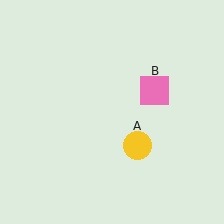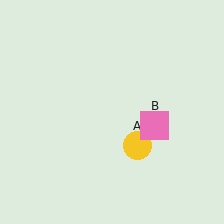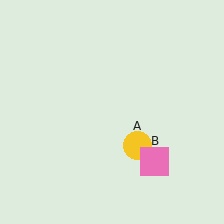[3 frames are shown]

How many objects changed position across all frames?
1 object changed position: pink square (object B).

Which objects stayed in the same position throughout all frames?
Yellow circle (object A) remained stationary.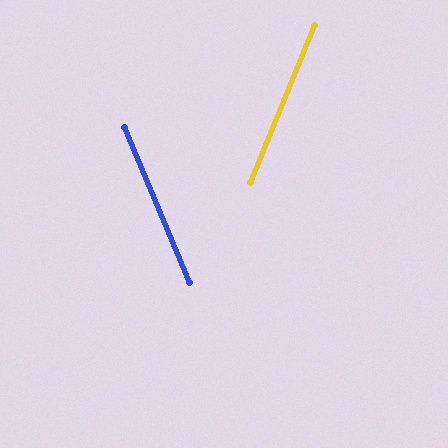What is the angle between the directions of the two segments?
Approximately 45 degrees.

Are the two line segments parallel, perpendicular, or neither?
Neither parallel nor perpendicular — they differ by about 45°.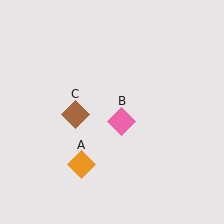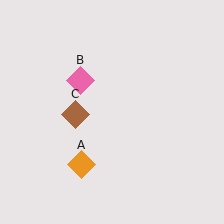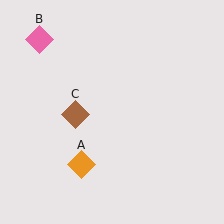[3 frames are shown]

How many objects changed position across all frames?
1 object changed position: pink diamond (object B).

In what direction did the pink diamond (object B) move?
The pink diamond (object B) moved up and to the left.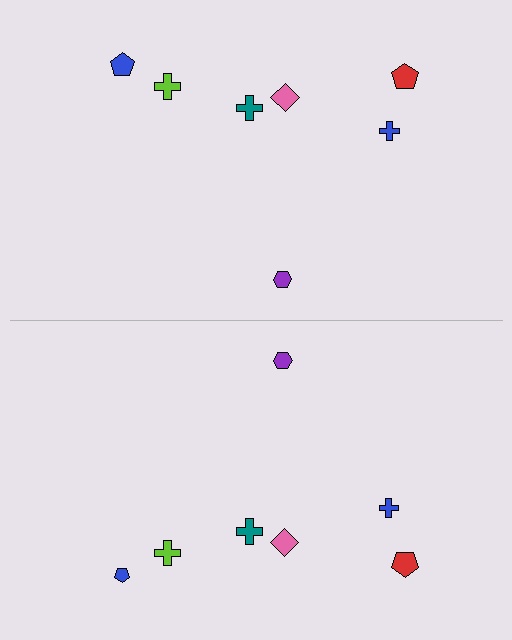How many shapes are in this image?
There are 14 shapes in this image.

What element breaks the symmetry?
The blue pentagon on the bottom side has a different size than its mirror counterpart.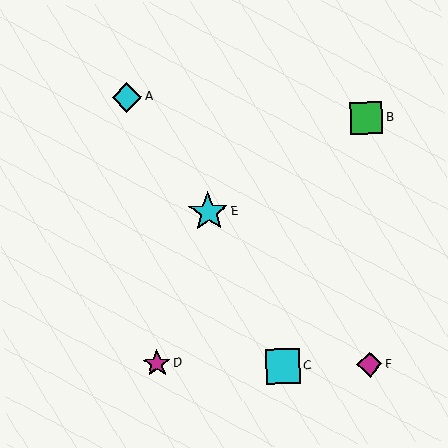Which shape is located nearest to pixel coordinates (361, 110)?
The green square (labeled B) at (367, 118) is nearest to that location.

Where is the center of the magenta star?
The center of the magenta star is at (157, 363).